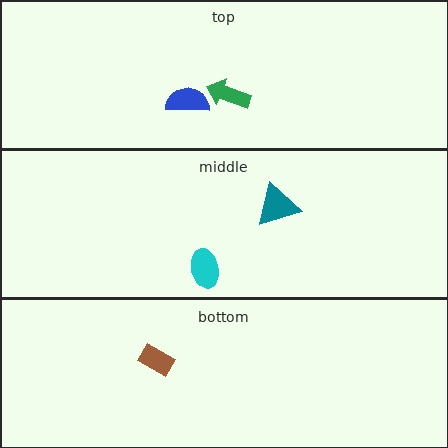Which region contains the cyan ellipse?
The middle region.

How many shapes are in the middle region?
2.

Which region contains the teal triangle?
The middle region.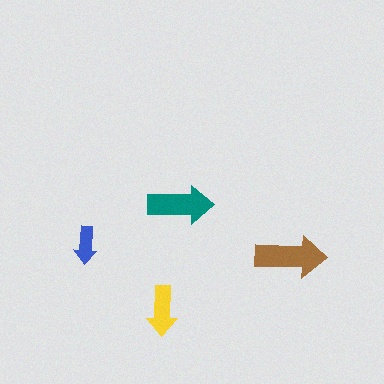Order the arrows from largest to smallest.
the brown one, the teal one, the yellow one, the blue one.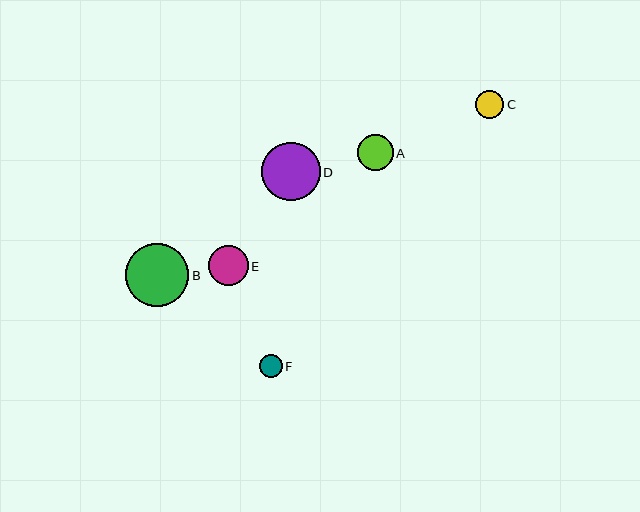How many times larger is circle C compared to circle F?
Circle C is approximately 1.2 times the size of circle F.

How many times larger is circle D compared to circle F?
Circle D is approximately 2.5 times the size of circle F.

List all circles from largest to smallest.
From largest to smallest: B, D, E, A, C, F.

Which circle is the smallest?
Circle F is the smallest with a size of approximately 23 pixels.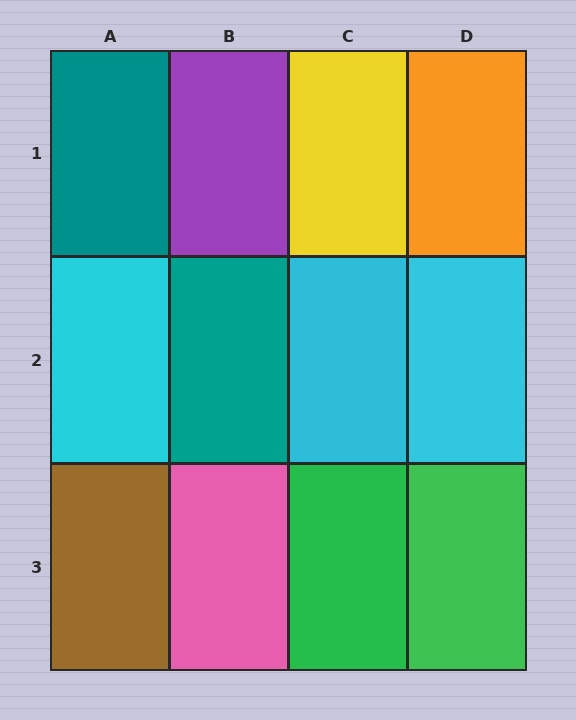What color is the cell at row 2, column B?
Teal.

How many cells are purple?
1 cell is purple.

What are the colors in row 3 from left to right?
Brown, pink, green, green.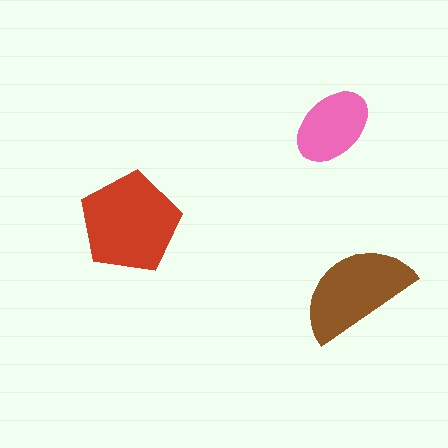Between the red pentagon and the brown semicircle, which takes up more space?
The red pentagon.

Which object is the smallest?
The pink ellipse.